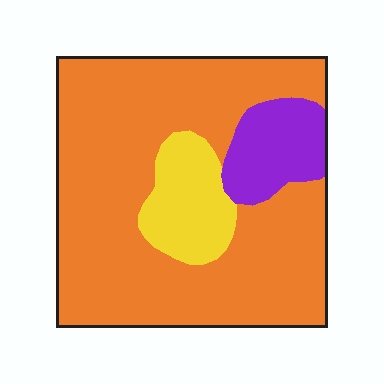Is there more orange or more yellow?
Orange.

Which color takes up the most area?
Orange, at roughly 75%.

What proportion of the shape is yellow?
Yellow takes up about one eighth (1/8) of the shape.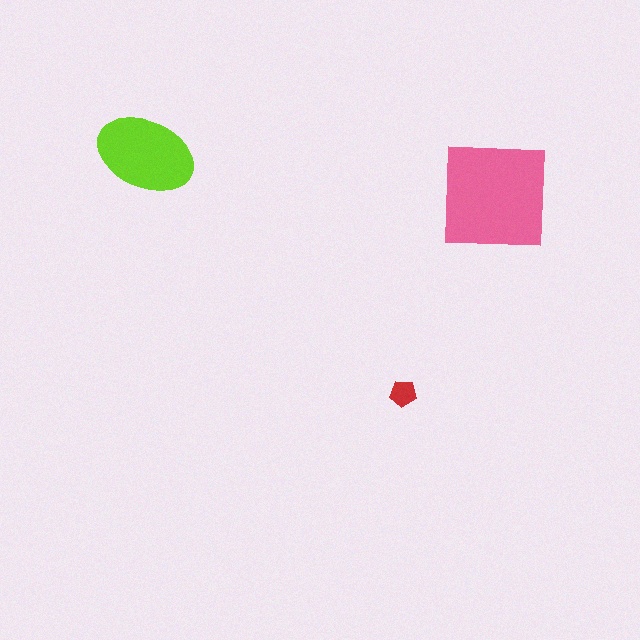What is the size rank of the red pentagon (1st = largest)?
3rd.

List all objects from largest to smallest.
The pink square, the lime ellipse, the red pentagon.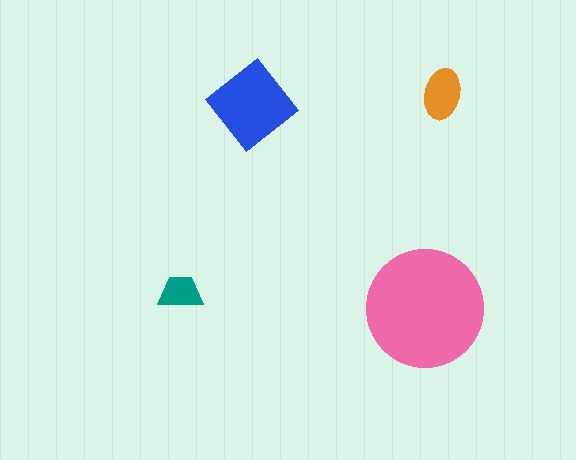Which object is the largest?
The pink circle.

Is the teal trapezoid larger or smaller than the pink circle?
Smaller.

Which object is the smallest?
The teal trapezoid.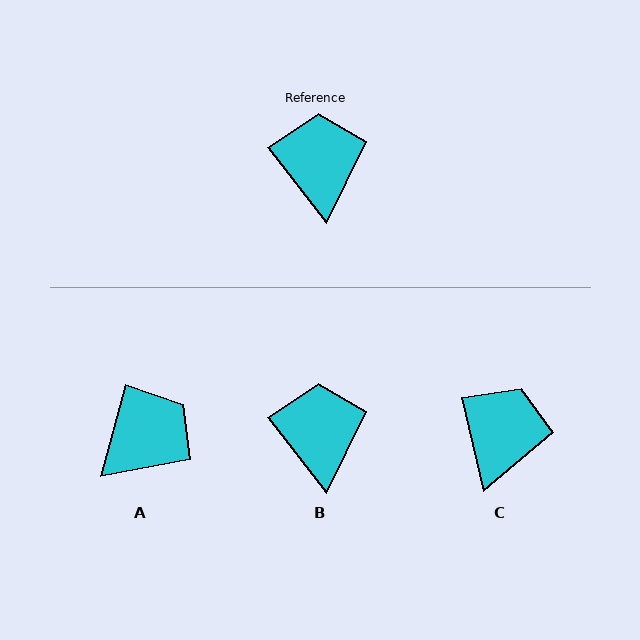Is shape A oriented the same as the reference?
No, it is off by about 53 degrees.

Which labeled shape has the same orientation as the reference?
B.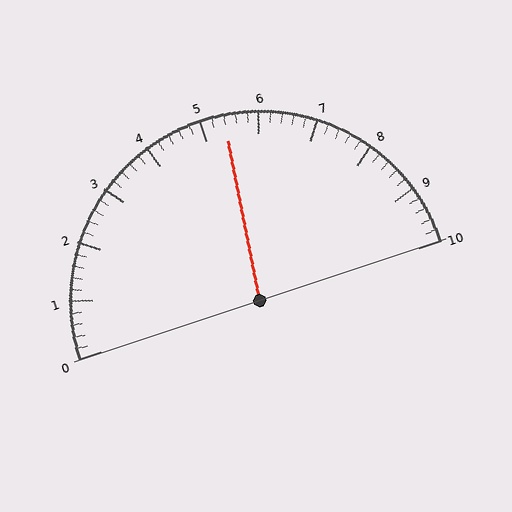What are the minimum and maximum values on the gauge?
The gauge ranges from 0 to 10.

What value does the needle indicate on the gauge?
The needle indicates approximately 5.4.